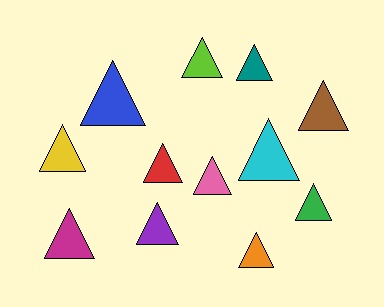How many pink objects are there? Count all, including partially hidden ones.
There is 1 pink object.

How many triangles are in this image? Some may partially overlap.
There are 12 triangles.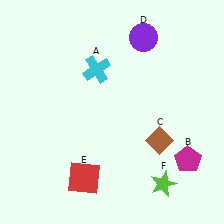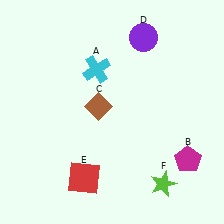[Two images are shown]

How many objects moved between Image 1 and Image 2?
1 object moved between the two images.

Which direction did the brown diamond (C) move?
The brown diamond (C) moved left.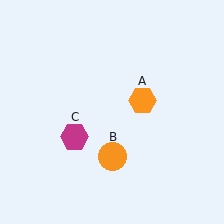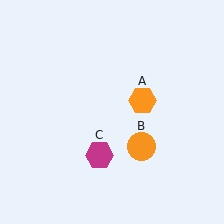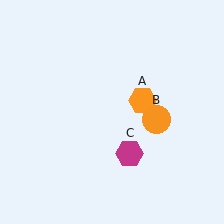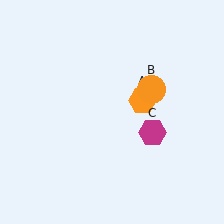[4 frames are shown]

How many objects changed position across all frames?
2 objects changed position: orange circle (object B), magenta hexagon (object C).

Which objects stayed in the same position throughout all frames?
Orange hexagon (object A) remained stationary.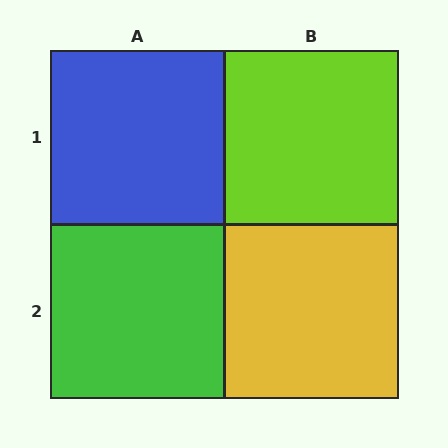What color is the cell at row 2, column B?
Yellow.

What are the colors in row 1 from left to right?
Blue, lime.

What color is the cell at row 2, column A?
Green.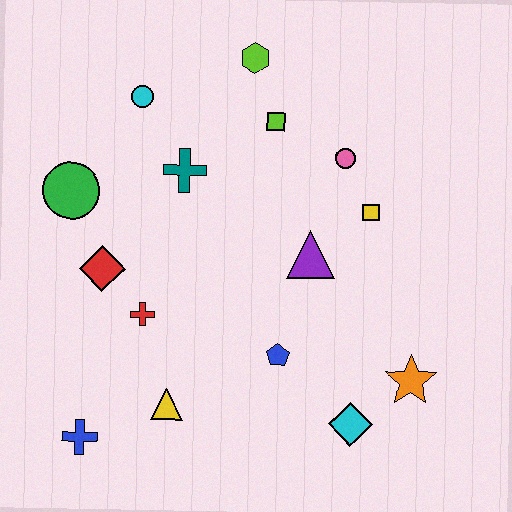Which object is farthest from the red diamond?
The orange star is farthest from the red diamond.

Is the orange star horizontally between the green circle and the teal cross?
No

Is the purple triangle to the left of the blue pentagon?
No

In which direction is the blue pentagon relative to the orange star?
The blue pentagon is to the left of the orange star.